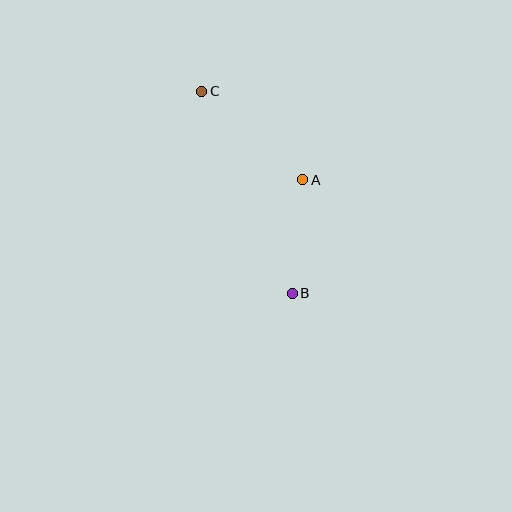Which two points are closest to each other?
Points A and B are closest to each other.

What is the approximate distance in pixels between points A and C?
The distance between A and C is approximately 134 pixels.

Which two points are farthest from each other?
Points B and C are farthest from each other.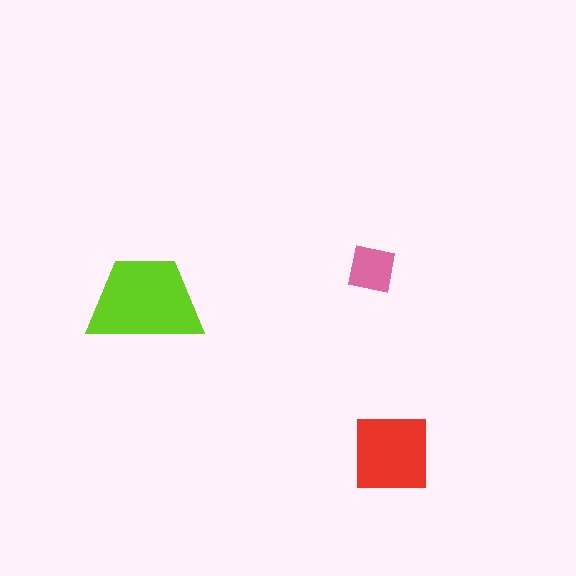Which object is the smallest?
The pink square.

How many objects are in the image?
There are 3 objects in the image.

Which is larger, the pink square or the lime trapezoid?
The lime trapezoid.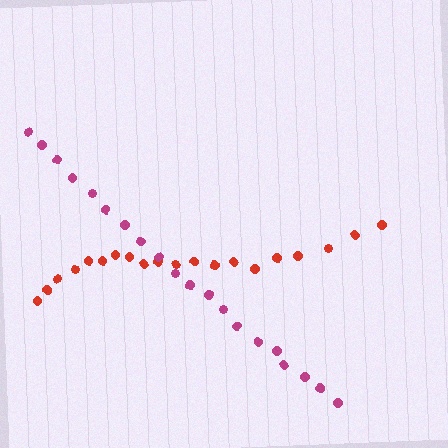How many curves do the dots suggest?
There are 2 distinct paths.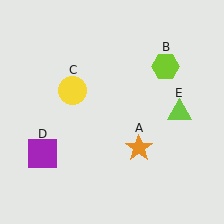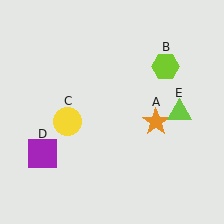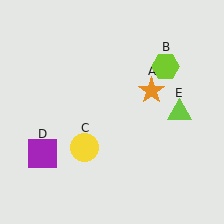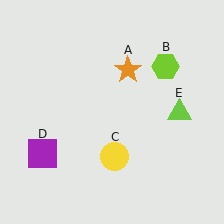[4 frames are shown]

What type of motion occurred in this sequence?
The orange star (object A), yellow circle (object C) rotated counterclockwise around the center of the scene.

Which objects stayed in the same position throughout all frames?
Lime hexagon (object B) and purple square (object D) and lime triangle (object E) remained stationary.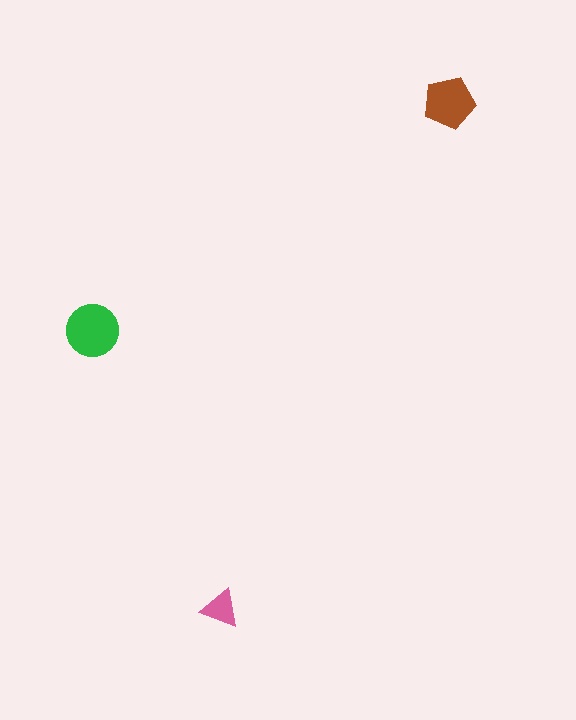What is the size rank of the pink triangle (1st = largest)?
3rd.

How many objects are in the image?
There are 3 objects in the image.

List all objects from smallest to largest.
The pink triangle, the brown pentagon, the green circle.